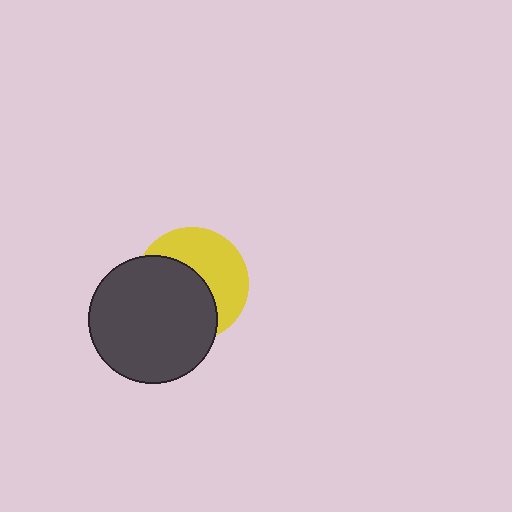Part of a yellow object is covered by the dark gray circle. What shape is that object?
It is a circle.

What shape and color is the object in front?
The object in front is a dark gray circle.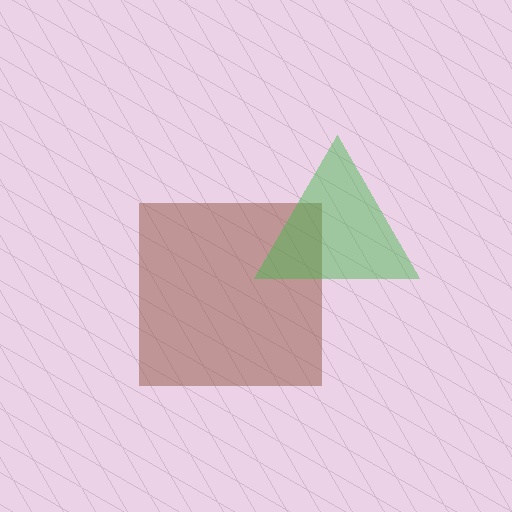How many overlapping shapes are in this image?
There are 2 overlapping shapes in the image.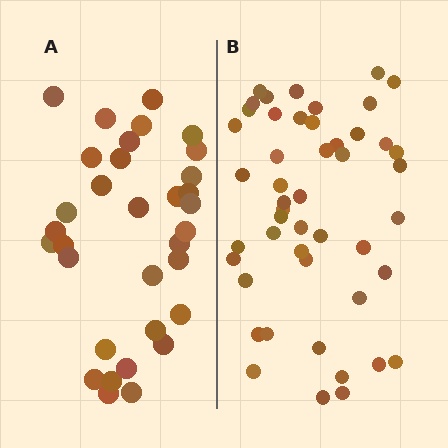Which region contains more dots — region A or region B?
Region B (the right region) has more dots.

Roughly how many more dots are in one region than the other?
Region B has approximately 15 more dots than region A.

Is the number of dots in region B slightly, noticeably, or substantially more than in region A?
Region B has substantially more. The ratio is roughly 1.5 to 1.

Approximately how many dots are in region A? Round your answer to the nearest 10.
About 30 dots. (The exact count is 33, which rounds to 30.)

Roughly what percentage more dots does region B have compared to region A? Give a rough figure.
About 45% more.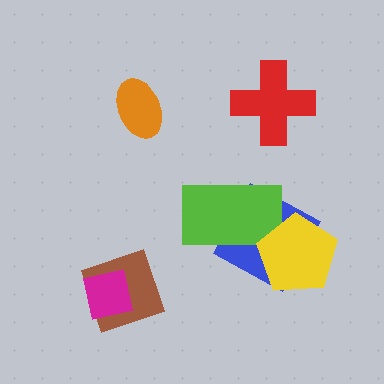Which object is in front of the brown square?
The magenta square is in front of the brown square.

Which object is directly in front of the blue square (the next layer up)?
The lime rectangle is directly in front of the blue square.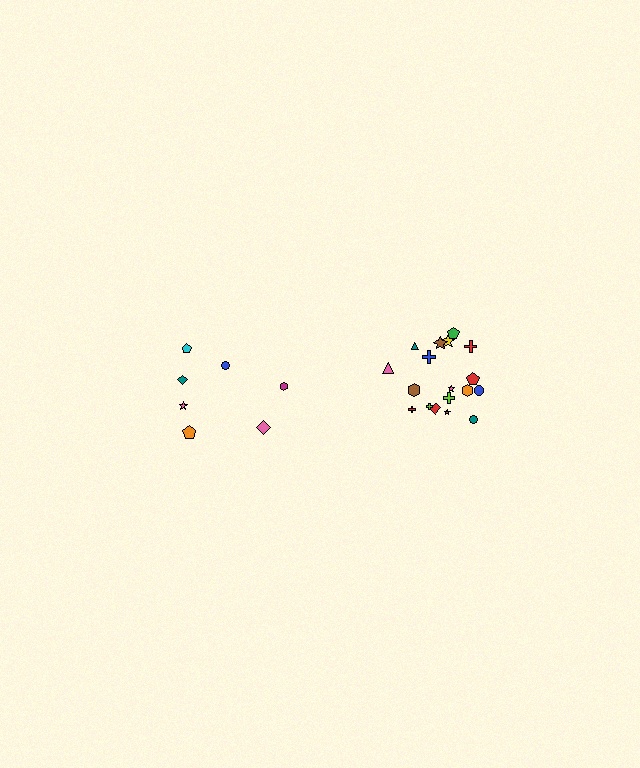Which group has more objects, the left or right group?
The right group.